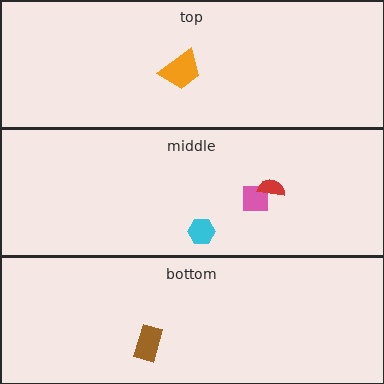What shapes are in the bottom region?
The brown rectangle.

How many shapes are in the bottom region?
1.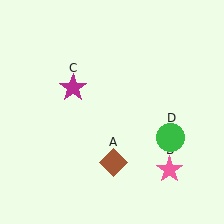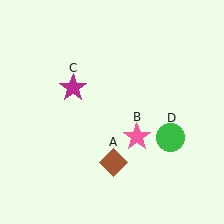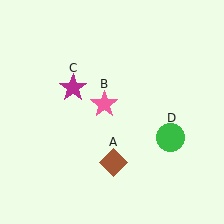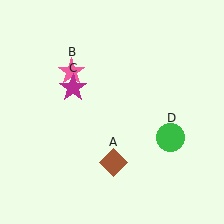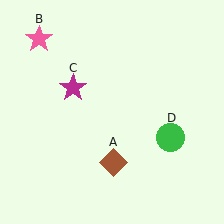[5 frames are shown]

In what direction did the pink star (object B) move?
The pink star (object B) moved up and to the left.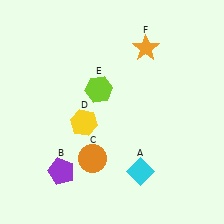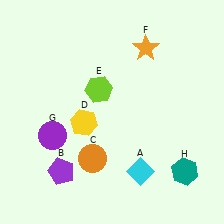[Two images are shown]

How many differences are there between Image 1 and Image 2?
There are 2 differences between the two images.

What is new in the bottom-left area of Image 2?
A purple circle (G) was added in the bottom-left area of Image 2.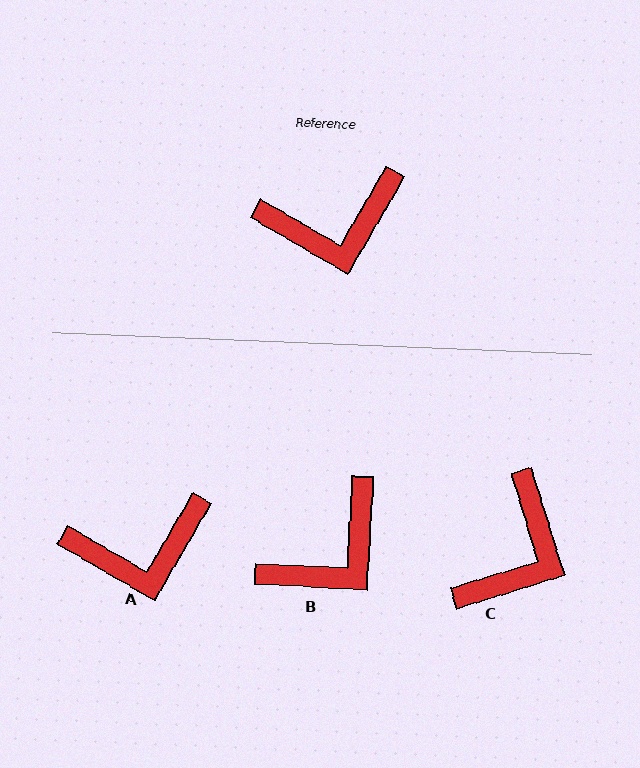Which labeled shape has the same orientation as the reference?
A.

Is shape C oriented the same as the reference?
No, it is off by about 47 degrees.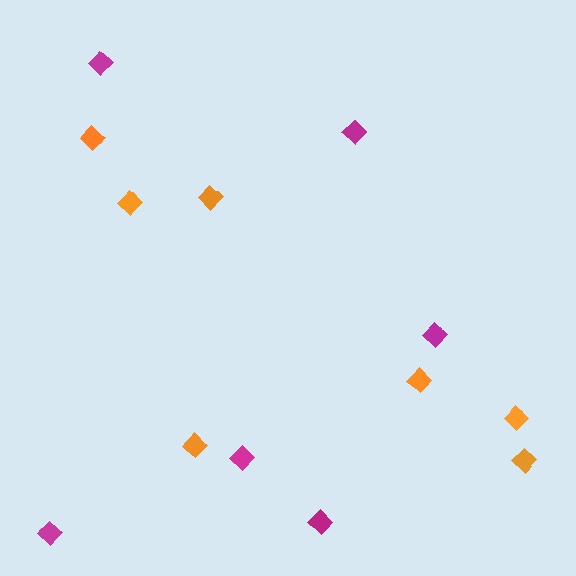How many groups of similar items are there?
There are 2 groups: one group of orange diamonds (7) and one group of magenta diamonds (6).